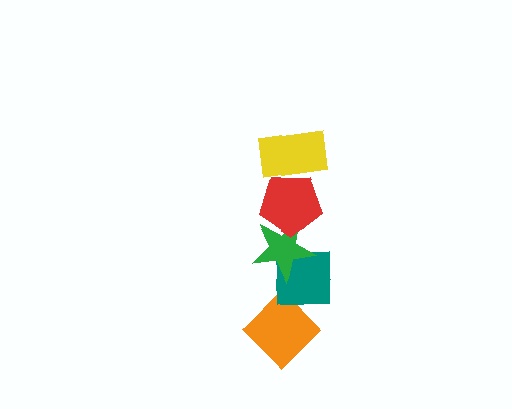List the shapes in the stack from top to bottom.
From top to bottom: the yellow rectangle, the red pentagon, the green star, the teal square, the orange diamond.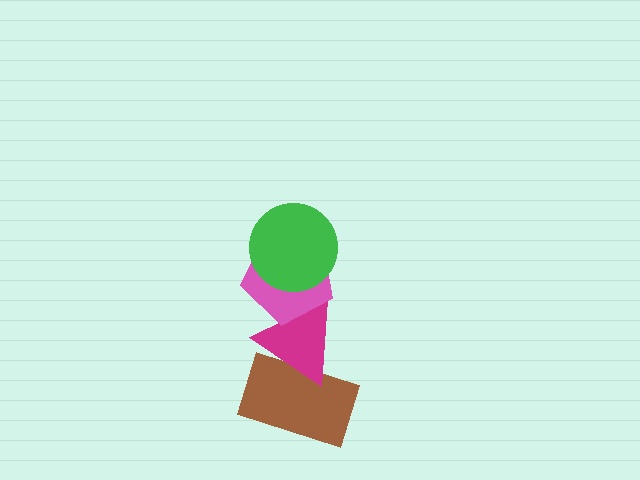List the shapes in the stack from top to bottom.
From top to bottom: the green circle, the pink pentagon, the magenta triangle, the brown rectangle.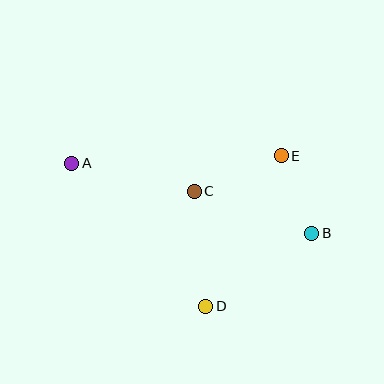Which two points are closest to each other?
Points B and E are closest to each other.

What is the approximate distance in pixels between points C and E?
The distance between C and E is approximately 94 pixels.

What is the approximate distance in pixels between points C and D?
The distance between C and D is approximately 116 pixels.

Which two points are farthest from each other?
Points A and B are farthest from each other.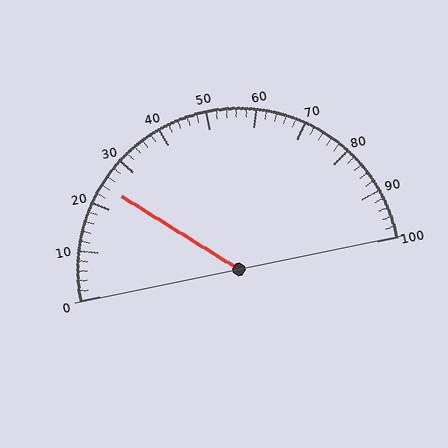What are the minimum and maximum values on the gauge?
The gauge ranges from 0 to 100.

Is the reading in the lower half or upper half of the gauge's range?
The reading is in the lower half of the range (0 to 100).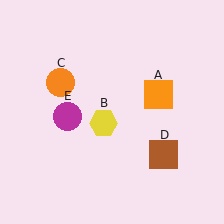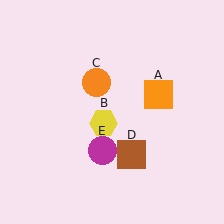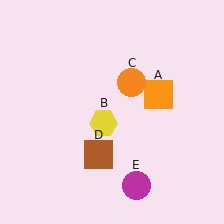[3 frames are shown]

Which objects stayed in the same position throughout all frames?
Orange square (object A) and yellow hexagon (object B) remained stationary.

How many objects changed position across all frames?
3 objects changed position: orange circle (object C), brown square (object D), magenta circle (object E).